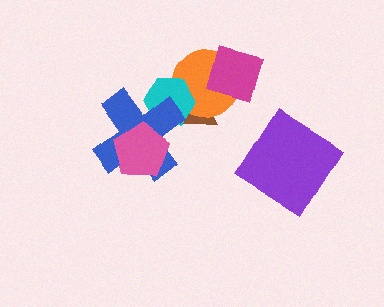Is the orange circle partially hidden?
Yes, it is partially covered by another shape.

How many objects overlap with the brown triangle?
4 objects overlap with the brown triangle.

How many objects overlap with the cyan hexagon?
3 objects overlap with the cyan hexagon.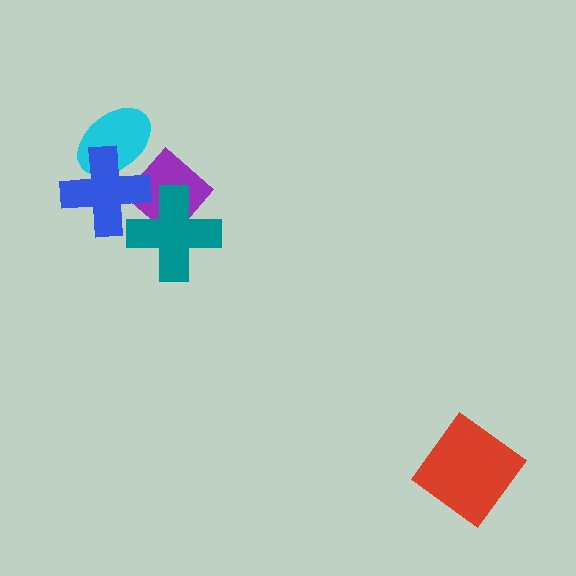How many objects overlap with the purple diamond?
3 objects overlap with the purple diamond.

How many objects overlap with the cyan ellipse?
2 objects overlap with the cyan ellipse.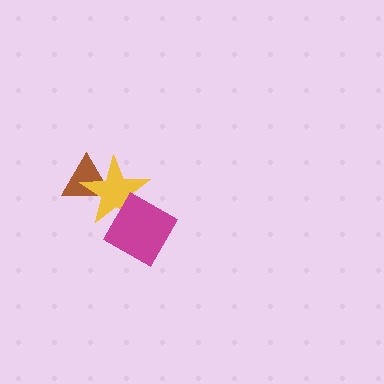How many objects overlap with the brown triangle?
1 object overlaps with the brown triangle.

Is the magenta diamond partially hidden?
No, no other shape covers it.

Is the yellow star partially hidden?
Yes, it is partially covered by another shape.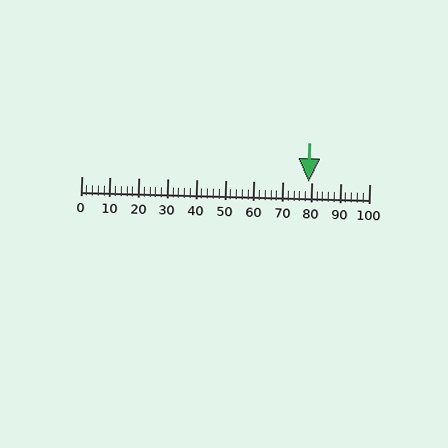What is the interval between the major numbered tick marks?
The major tick marks are spaced 10 units apart.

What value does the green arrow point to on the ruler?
The green arrow points to approximately 79.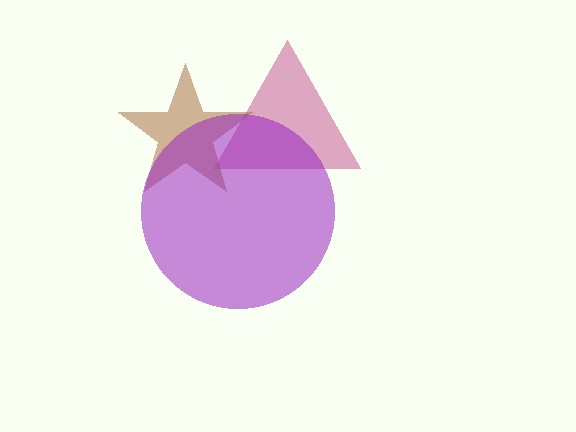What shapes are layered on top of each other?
The layered shapes are: a magenta triangle, a brown star, a purple circle.